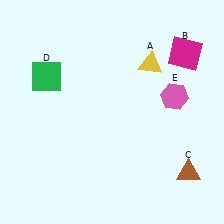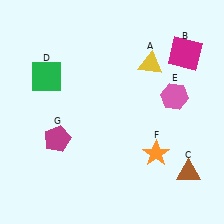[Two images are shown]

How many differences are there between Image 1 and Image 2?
There are 2 differences between the two images.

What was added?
An orange star (F), a magenta pentagon (G) were added in Image 2.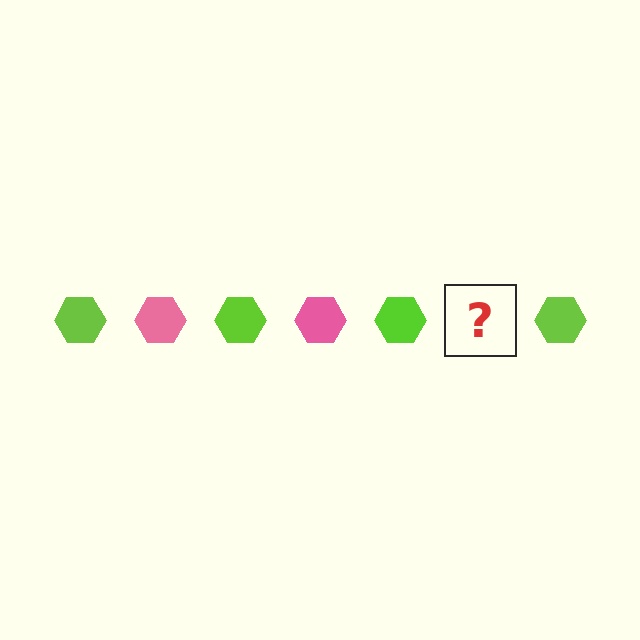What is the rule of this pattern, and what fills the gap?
The rule is that the pattern cycles through lime, pink hexagons. The gap should be filled with a pink hexagon.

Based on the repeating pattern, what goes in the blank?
The blank should be a pink hexagon.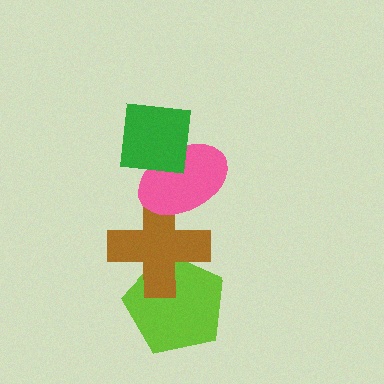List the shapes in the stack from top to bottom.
From top to bottom: the green square, the pink ellipse, the brown cross, the lime pentagon.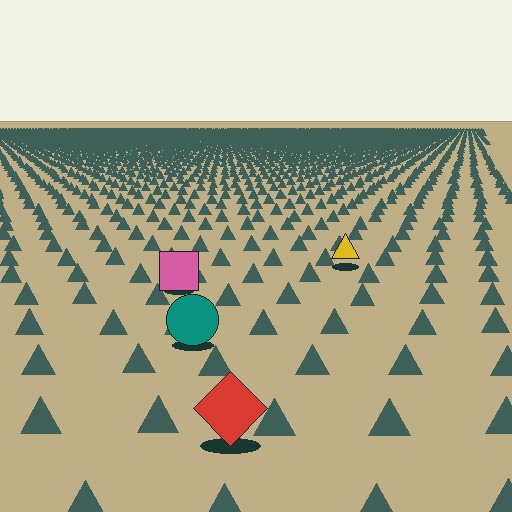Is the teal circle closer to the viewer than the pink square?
Yes. The teal circle is closer — you can tell from the texture gradient: the ground texture is coarser near it.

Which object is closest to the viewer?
The red diamond is closest. The texture marks near it are larger and more spread out.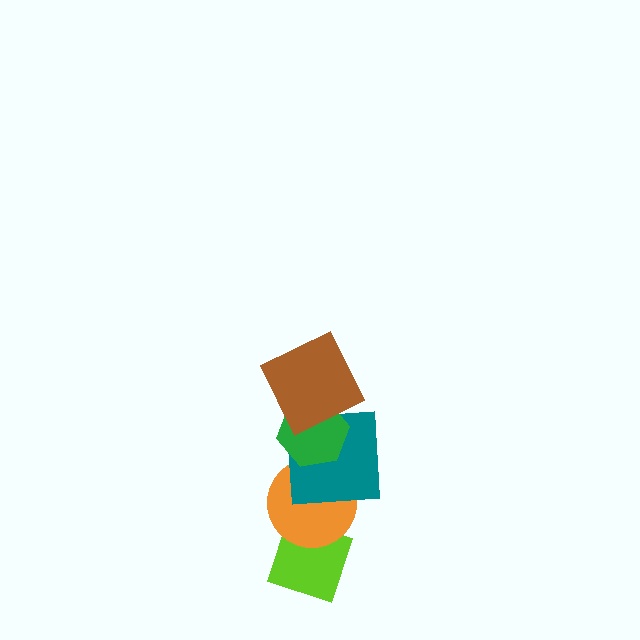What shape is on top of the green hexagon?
The brown square is on top of the green hexagon.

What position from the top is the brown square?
The brown square is 1st from the top.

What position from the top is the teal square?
The teal square is 3rd from the top.